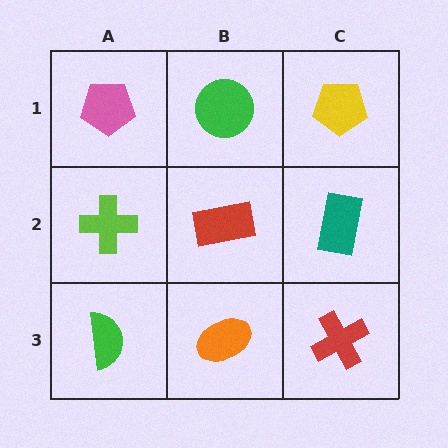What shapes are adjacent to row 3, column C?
A teal rectangle (row 2, column C), an orange ellipse (row 3, column B).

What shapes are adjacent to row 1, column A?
A lime cross (row 2, column A), a green circle (row 1, column B).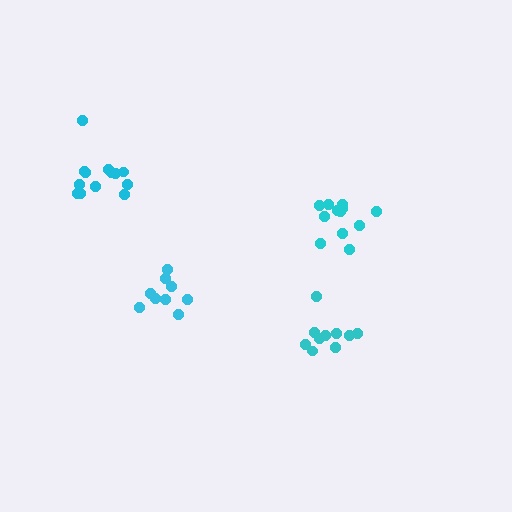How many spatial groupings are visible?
There are 4 spatial groupings.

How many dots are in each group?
Group 1: 12 dots, Group 2: 10 dots, Group 3: 9 dots, Group 4: 13 dots (44 total).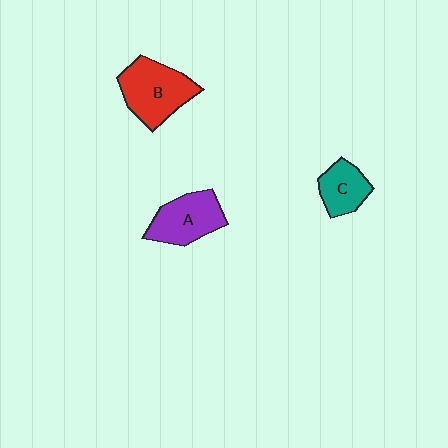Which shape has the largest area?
Shape B (red).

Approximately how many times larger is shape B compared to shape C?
Approximately 1.7 times.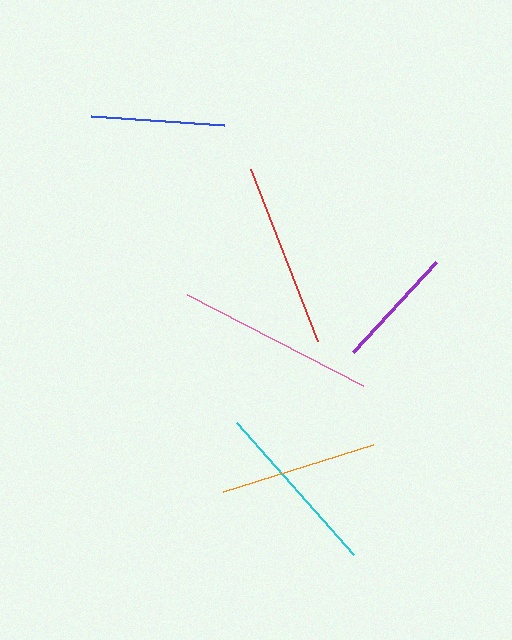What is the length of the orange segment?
The orange segment is approximately 157 pixels long.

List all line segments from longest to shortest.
From longest to shortest: pink, red, cyan, orange, blue, purple.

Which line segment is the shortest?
The purple line is the shortest at approximately 123 pixels.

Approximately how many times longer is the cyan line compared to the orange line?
The cyan line is approximately 1.1 times the length of the orange line.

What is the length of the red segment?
The red segment is approximately 184 pixels long.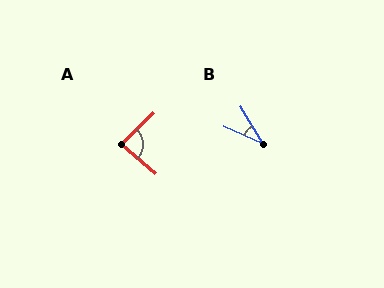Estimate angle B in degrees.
Approximately 35 degrees.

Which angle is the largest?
A, at approximately 85 degrees.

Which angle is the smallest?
B, at approximately 35 degrees.